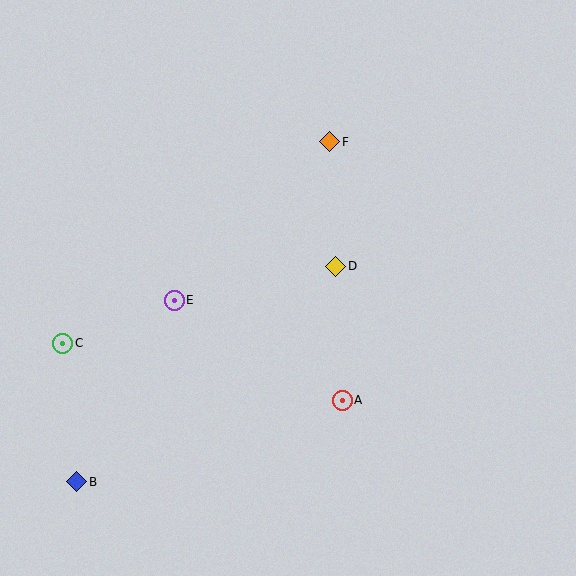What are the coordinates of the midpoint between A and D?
The midpoint between A and D is at (339, 333).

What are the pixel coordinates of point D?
Point D is at (336, 266).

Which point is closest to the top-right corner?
Point F is closest to the top-right corner.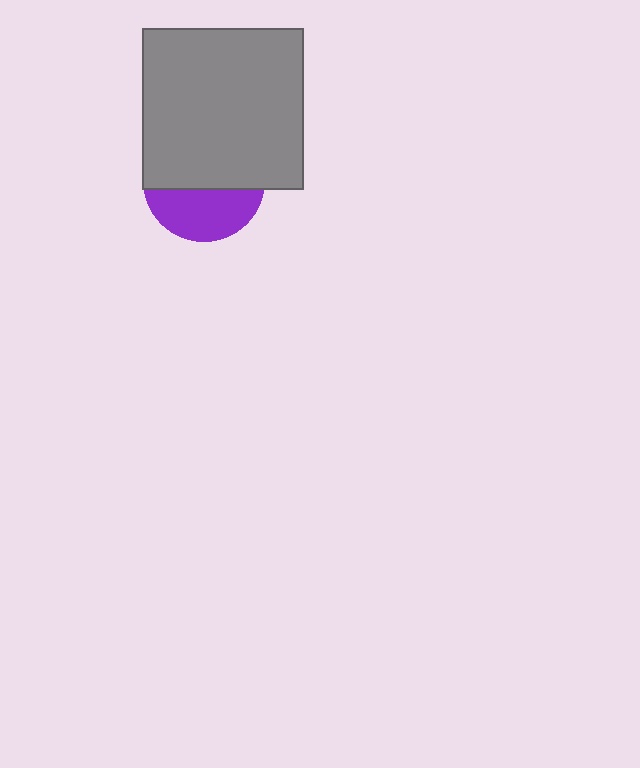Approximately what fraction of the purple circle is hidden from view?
Roughly 59% of the purple circle is hidden behind the gray square.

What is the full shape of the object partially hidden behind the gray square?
The partially hidden object is a purple circle.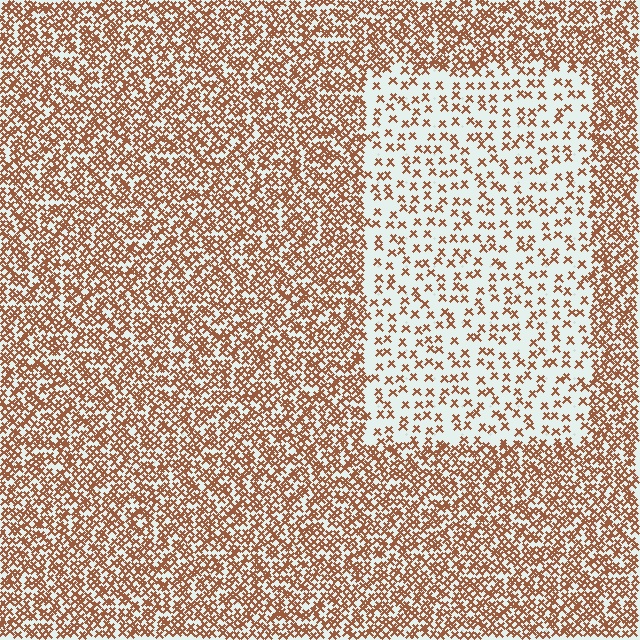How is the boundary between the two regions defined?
The boundary is defined by a change in element density (approximately 2.7x ratio). All elements are the same color, size, and shape.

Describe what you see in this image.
The image contains small brown elements arranged at two different densities. A rectangle-shaped region is visible where the elements are less densely packed than the surrounding area.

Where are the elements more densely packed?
The elements are more densely packed outside the rectangle boundary.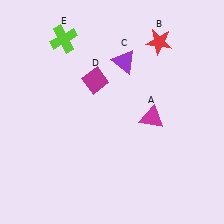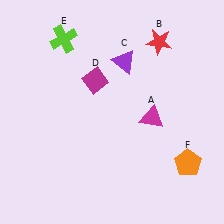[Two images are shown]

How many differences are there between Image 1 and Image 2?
There is 1 difference between the two images.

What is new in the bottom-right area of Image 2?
An orange pentagon (F) was added in the bottom-right area of Image 2.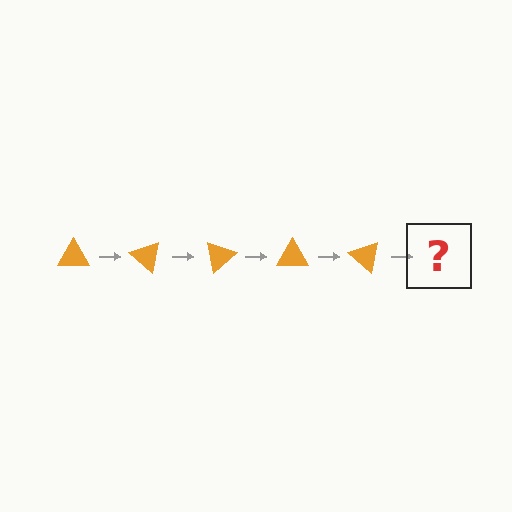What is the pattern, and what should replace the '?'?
The pattern is that the triangle rotates 40 degrees each step. The '?' should be an orange triangle rotated 200 degrees.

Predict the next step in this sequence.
The next step is an orange triangle rotated 200 degrees.